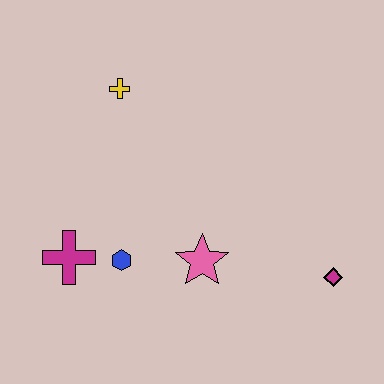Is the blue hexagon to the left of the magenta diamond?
Yes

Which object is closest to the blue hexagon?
The magenta cross is closest to the blue hexagon.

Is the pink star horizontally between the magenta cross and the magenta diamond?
Yes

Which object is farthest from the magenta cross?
The magenta diamond is farthest from the magenta cross.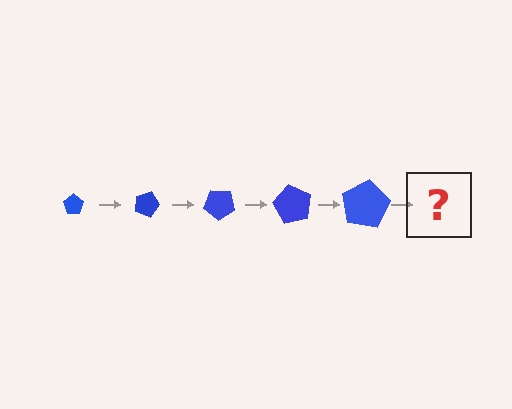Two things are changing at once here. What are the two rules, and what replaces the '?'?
The two rules are that the pentagon grows larger each step and it rotates 20 degrees each step. The '?' should be a pentagon, larger than the previous one and rotated 100 degrees from the start.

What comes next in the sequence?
The next element should be a pentagon, larger than the previous one and rotated 100 degrees from the start.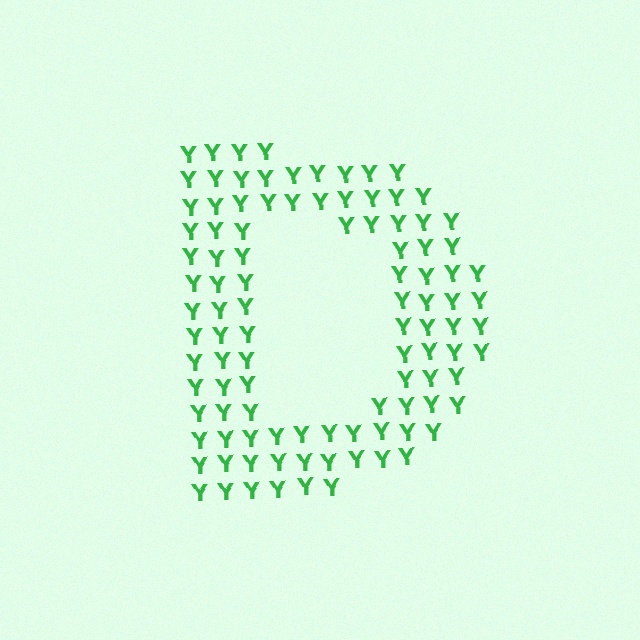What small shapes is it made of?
It is made of small letter Y's.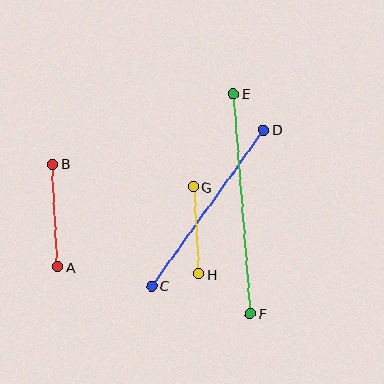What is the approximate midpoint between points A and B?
The midpoint is at approximately (55, 216) pixels.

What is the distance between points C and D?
The distance is approximately 192 pixels.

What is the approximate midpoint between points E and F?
The midpoint is at approximately (242, 203) pixels.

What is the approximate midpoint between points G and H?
The midpoint is at approximately (196, 230) pixels.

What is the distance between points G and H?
The distance is approximately 87 pixels.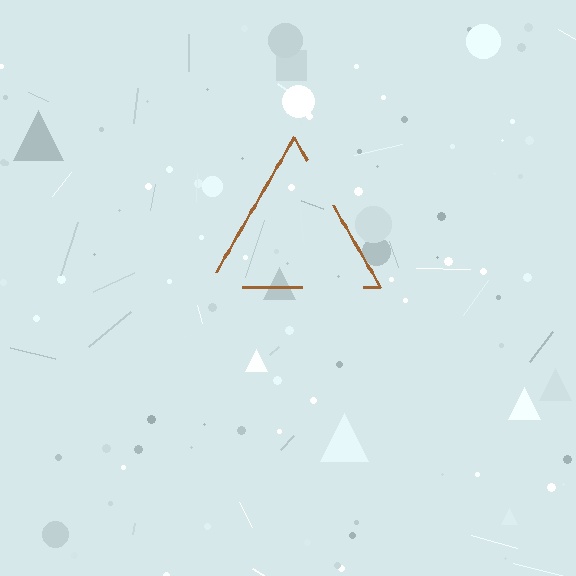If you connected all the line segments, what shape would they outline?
They would outline a triangle.